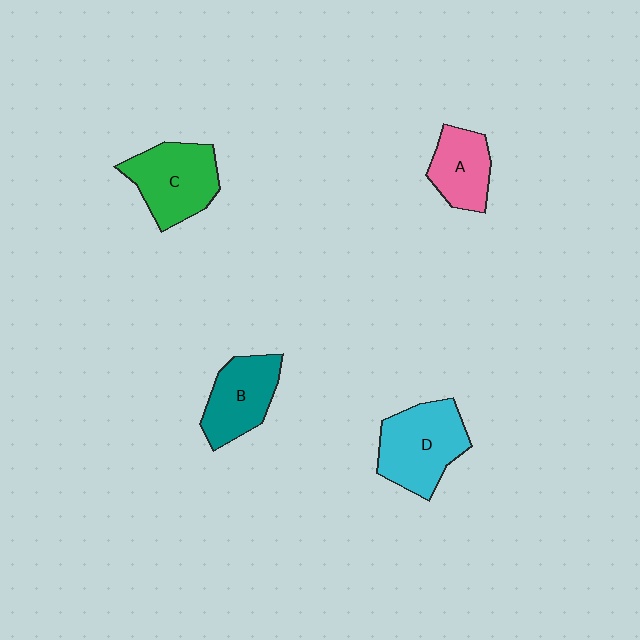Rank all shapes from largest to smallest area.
From largest to smallest: D (cyan), C (green), B (teal), A (pink).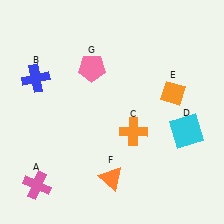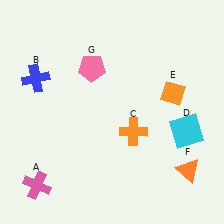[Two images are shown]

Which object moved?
The orange triangle (F) moved right.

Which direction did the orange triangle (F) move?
The orange triangle (F) moved right.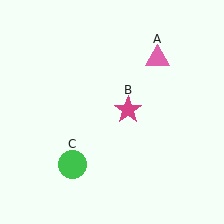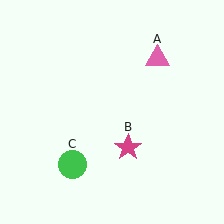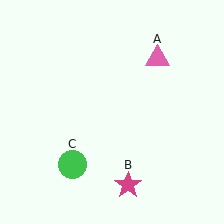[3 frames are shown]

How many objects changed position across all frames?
1 object changed position: magenta star (object B).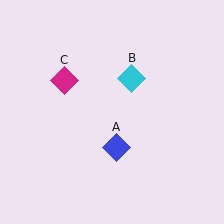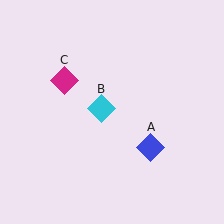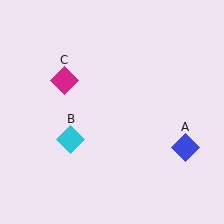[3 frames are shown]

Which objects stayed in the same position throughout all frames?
Magenta diamond (object C) remained stationary.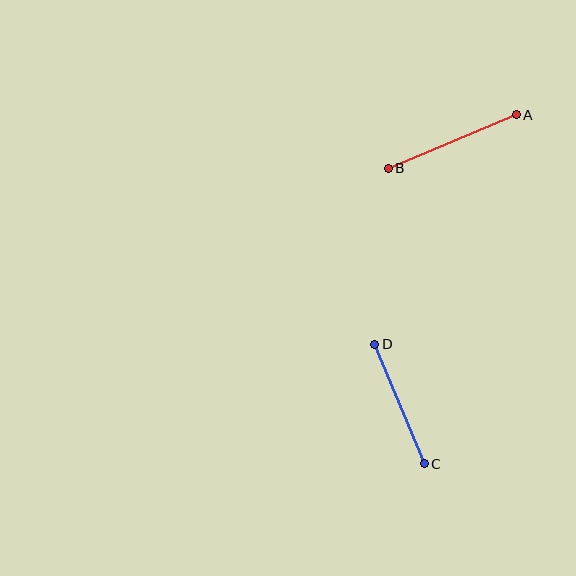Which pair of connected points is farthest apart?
Points A and B are farthest apart.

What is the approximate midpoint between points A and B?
The midpoint is at approximately (452, 141) pixels.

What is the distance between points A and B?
The distance is approximately 138 pixels.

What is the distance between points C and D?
The distance is approximately 129 pixels.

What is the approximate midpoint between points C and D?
The midpoint is at approximately (399, 404) pixels.